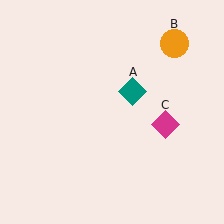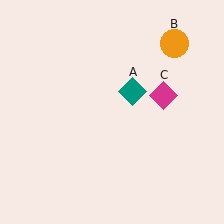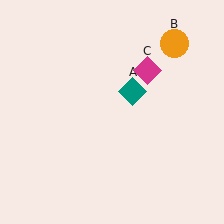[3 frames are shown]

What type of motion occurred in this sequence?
The magenta diamond (object C) rotated counterclockwise around the center of the scene.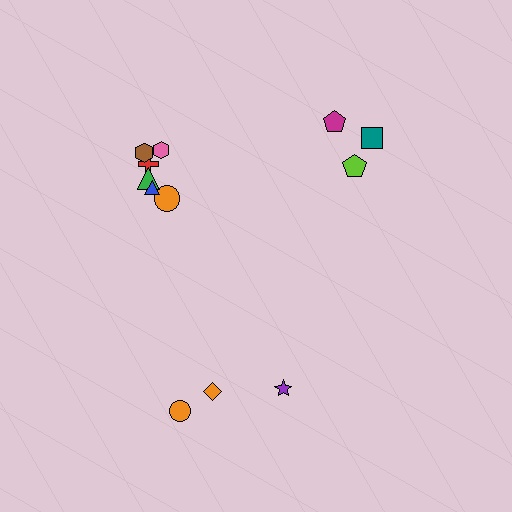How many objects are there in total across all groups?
There are 12 objects.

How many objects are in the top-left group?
There are 6 objects.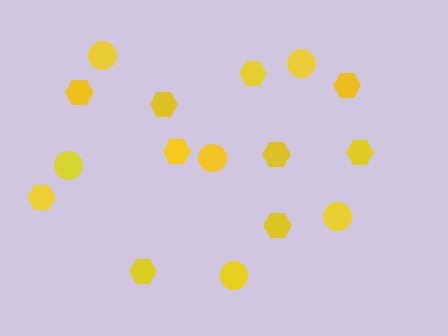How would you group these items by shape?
There are 2 groups: one group of hexagons (10) and one group of circles (6).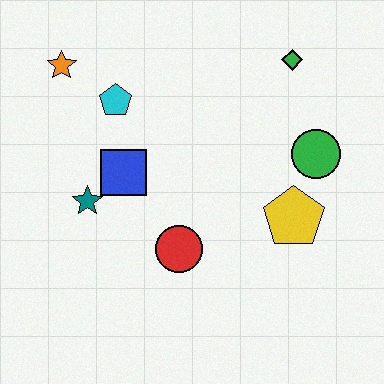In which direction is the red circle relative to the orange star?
The red circle is below the orange star.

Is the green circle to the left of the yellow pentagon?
No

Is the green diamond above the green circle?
Yes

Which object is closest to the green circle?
The yellow pentagon is closest to the green circle.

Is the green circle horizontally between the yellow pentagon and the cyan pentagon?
No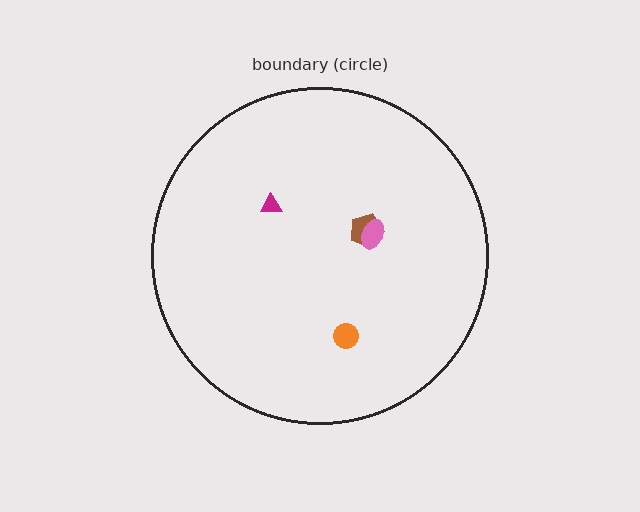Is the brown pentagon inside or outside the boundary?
Inside.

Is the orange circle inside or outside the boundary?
Inside.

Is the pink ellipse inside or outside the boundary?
Inside.